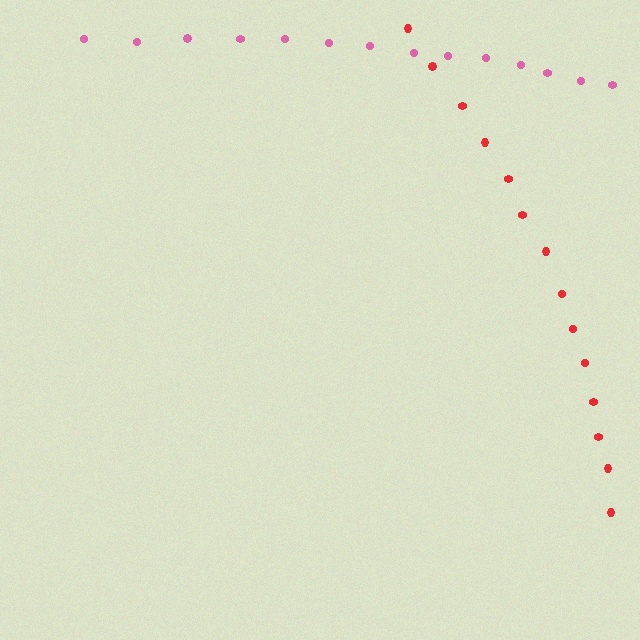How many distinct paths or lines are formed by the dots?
There are 2 distinct paths.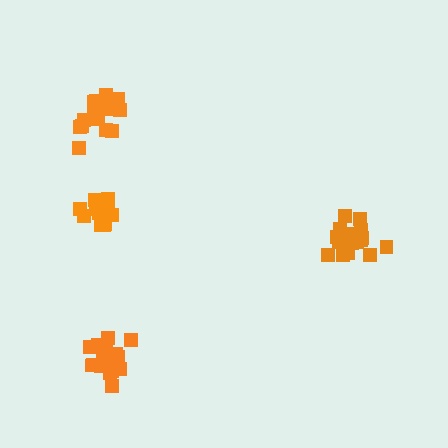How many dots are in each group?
Group 1: 18 dots, Group 2: 18 dots, Group 3: 15 dots, Group 4: 15 dots (66 total).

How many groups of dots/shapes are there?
There are 4 groups.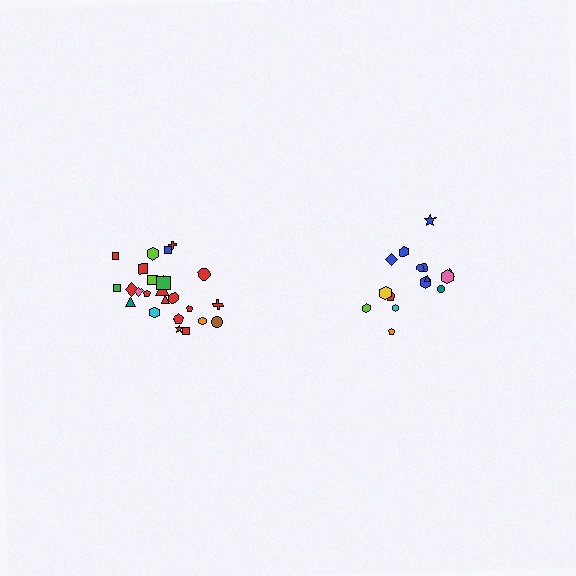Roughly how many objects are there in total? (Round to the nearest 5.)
Roughly 40 objects in total.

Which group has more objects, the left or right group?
The left group.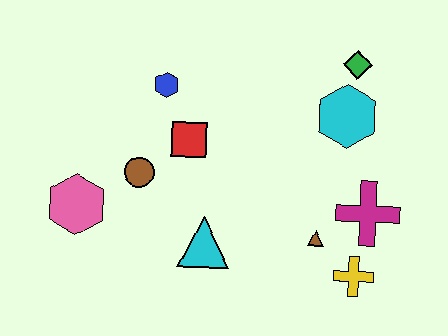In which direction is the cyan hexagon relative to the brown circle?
The cyan hexagon is to the right of the brown circle.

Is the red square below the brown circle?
No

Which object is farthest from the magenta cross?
The pink hexagon is farthest from the magenta cross.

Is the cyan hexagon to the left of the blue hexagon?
No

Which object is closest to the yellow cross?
The brown triangle is closest to the yellow cross.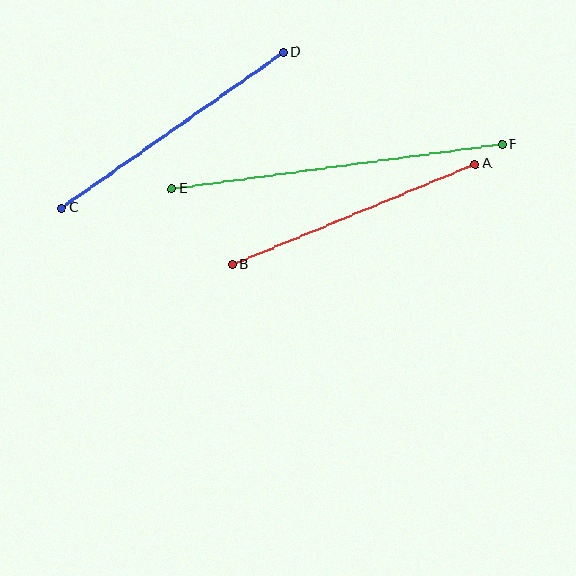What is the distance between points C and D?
The distance is approximately 271 pixels.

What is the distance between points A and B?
The distance is approximately 263 pixels.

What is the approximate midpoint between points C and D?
The midpoint is at approximately (172, 130) pixels.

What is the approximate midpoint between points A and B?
The midpoint is at approximately (354, 214) pixels.